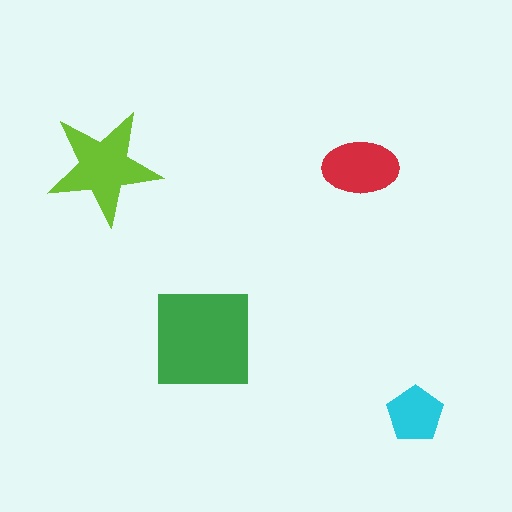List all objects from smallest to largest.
The cyan pentagon, the red ellipse, the lime star, the green square.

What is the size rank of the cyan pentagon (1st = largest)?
4th.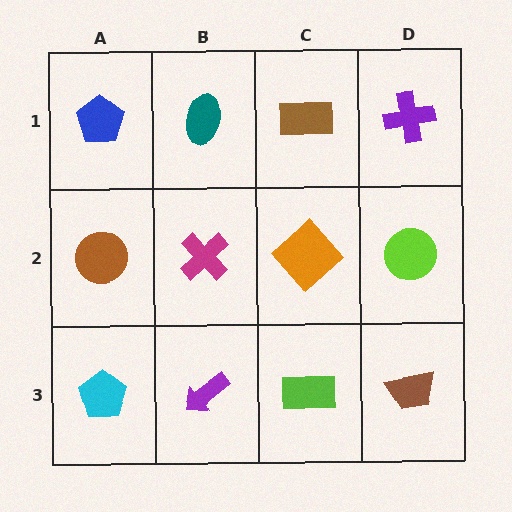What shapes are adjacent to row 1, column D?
A lime circle (row 2, column D), a brown rectangle (row 1, column C).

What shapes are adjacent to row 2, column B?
A teal ellipse (row 1, column B), a purple arrow (row 3, column B), a brown circle (row 2, column A), an orange diamond (row 2, column C).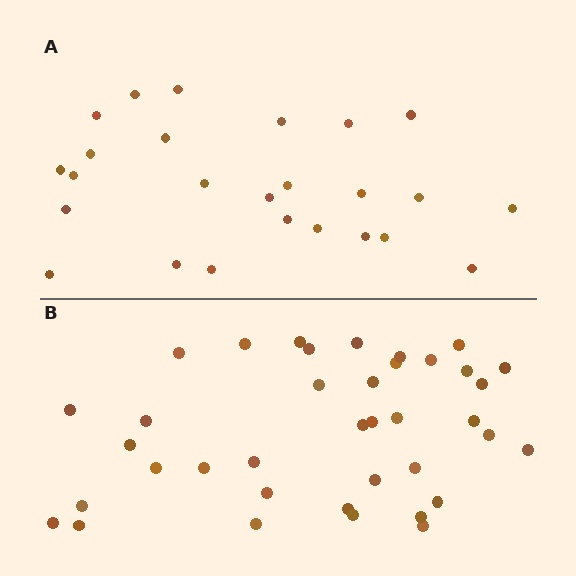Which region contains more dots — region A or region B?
Region B (the bottom region) has more dots.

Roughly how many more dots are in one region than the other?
Region B has approximately 15 more dots than region A.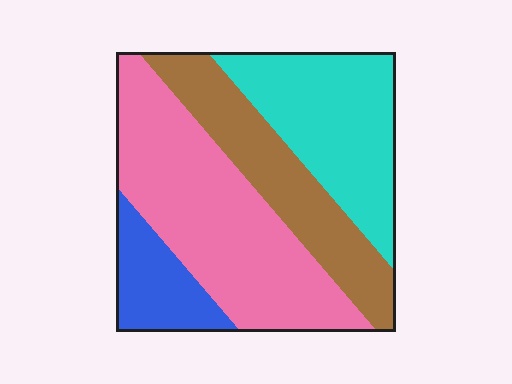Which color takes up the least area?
Blue, at roughly 10%.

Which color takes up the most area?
Pink, at roughly 40%.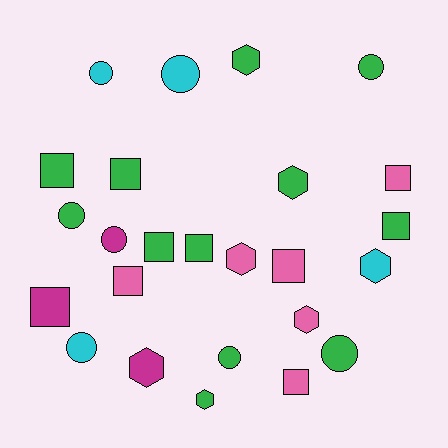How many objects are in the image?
There are 25 objects.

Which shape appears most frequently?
Square, with 10 objects.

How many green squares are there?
There are 5 green squares.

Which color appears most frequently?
Green, with 12 objects.